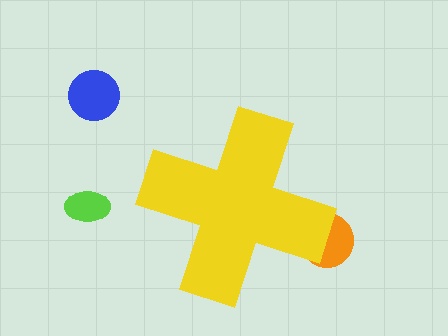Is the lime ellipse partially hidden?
No, the lime ellipse is fully visible.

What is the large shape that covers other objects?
A yellow cross.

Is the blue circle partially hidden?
No, the blue circle is fully visible.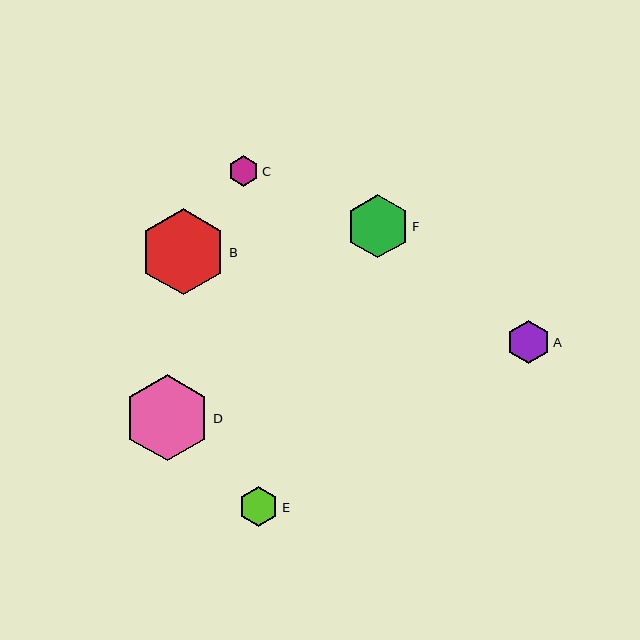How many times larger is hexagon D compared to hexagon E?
Hexagon D is approximately 2.2 times the size of hexagon E.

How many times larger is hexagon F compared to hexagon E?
Hexagon F is approximately 1.6 times the size of hexagon E.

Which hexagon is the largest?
Hexagon B is the largest with a size of approximately 86 pixels.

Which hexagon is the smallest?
Hexagon C is the smallest with a size of approximately 31 pixels.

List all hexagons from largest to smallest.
From largest to smallest: B, D, F, A, E, C.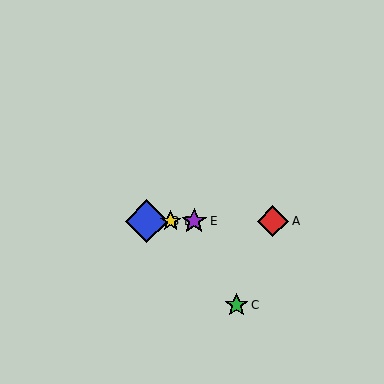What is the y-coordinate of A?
Object A is at y≈221.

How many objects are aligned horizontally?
4 objects (A, B, D, E) are aligned horizontally.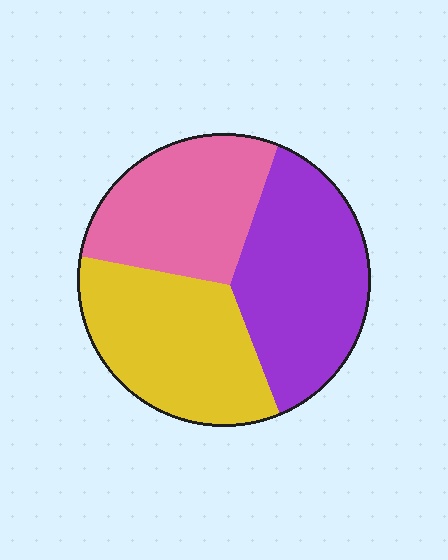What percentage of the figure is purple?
Purple takes up about three eighths (3/8) of the figure.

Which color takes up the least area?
Pink, at roughly 30%.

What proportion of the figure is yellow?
Yellow covers about 35% of the figure.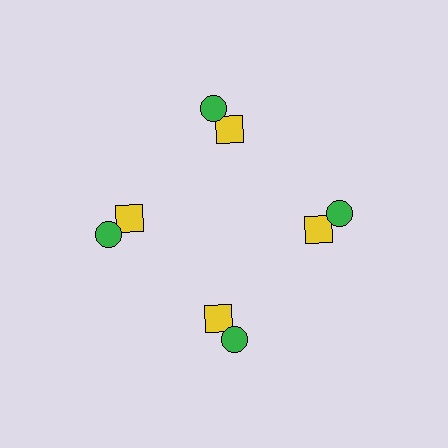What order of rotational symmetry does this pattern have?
This pattern has 4-fold rotational symmetry.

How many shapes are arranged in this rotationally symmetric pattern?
There are 8 shapes, arranged in 4 groups of 2.